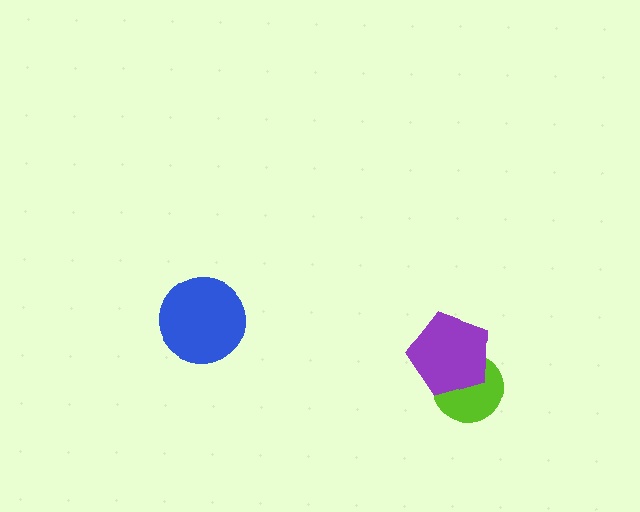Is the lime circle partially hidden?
Yes, it is partially covered by another shape.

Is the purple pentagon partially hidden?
No, no other shape covers it.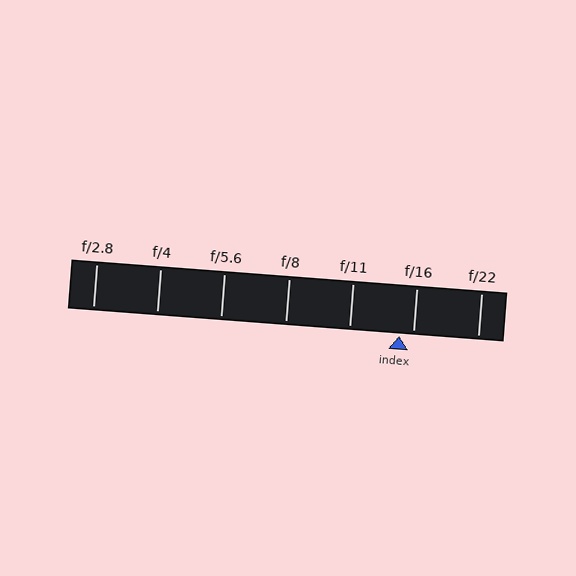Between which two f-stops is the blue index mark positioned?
The index mark is between f/11 and f/16.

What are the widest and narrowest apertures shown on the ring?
The widest aperture shown is f/2.8 and the narrowest is f/22.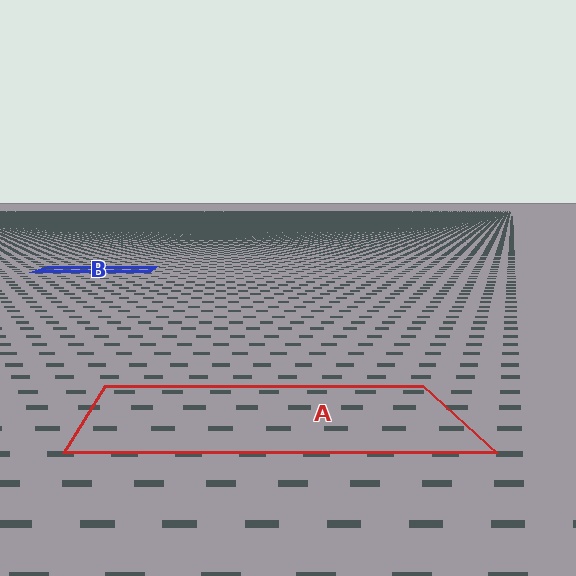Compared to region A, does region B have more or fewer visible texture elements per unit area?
Region B has more texture elements per unit area — they are packed more densely because it is farther away.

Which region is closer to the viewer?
Region A is closer. The texture elements there are larger and more spread out.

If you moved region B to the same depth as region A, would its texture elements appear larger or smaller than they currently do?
They would appear larger. At a closer depth, the same texture elements are projected at a bigger on-screen size.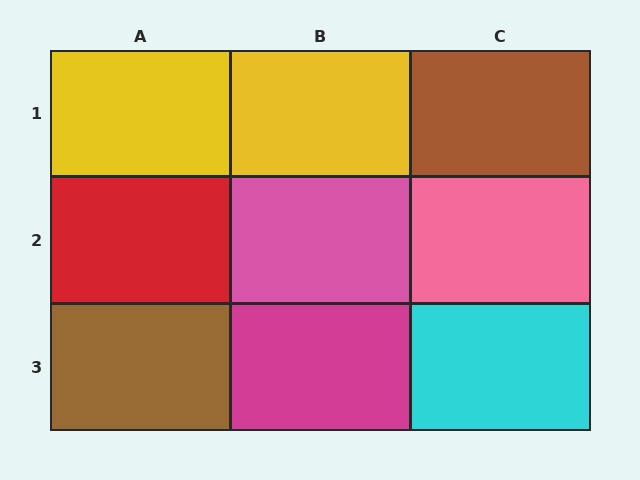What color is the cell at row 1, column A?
Yellow.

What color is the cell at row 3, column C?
Cyan.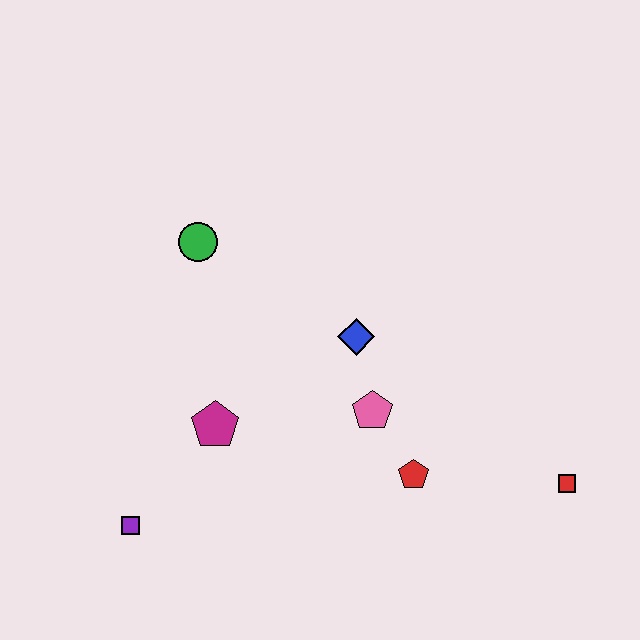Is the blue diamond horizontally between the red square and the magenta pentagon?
Yes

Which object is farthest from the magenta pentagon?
The red square is farthest from the magenta pentagon.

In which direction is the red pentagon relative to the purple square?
The red pentagon is to the right of the purple square.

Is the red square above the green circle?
No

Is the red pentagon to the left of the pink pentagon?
No